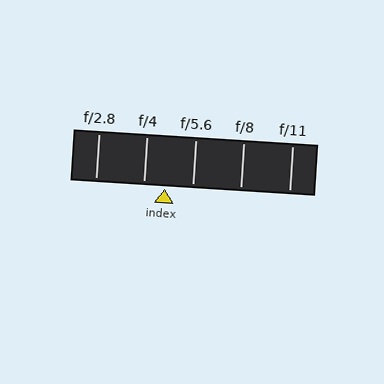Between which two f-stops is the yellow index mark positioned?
The index mark is between f/4 and f/5.6.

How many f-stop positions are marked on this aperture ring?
There are 5 f-stop positions marked.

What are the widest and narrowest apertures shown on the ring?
The widest aperture shown is f/2.8 and the narrowest is f/11.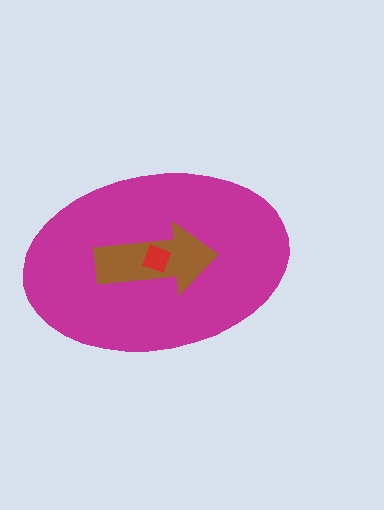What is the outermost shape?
The magenta ellipse.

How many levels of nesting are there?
3.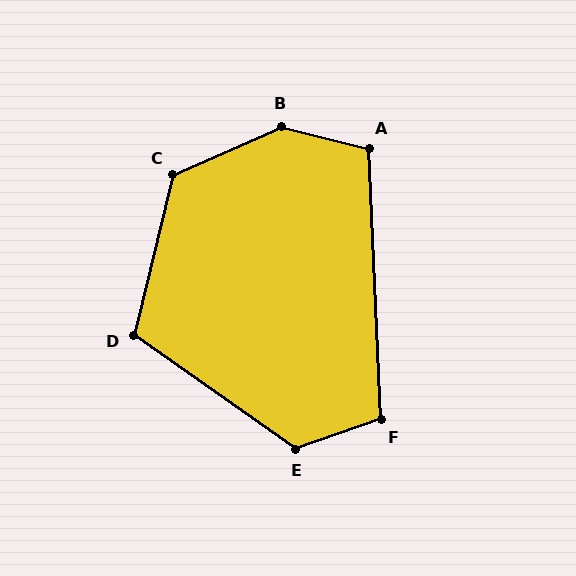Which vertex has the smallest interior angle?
A, at approximately 106 degrees.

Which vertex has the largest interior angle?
B, at approximately 142 degrees.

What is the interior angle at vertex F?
Approximately 107 degrees (obtuse).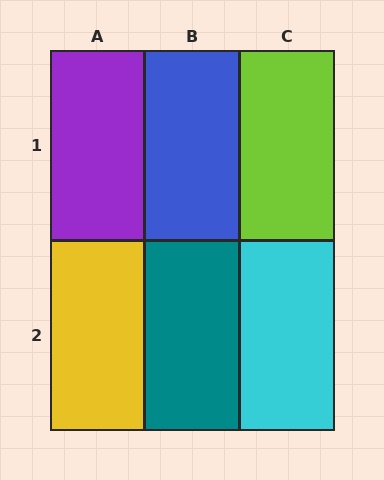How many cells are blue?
1 cell is blue.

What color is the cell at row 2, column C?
Cyan.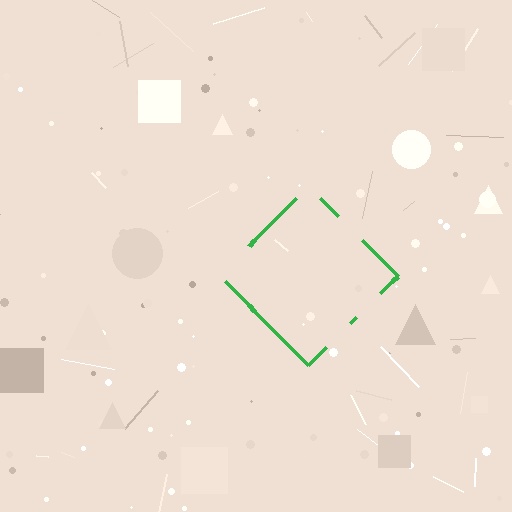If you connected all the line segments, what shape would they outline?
They would outline a diamond.